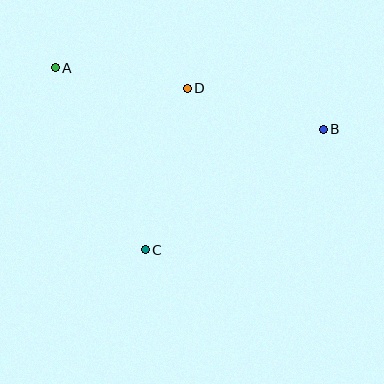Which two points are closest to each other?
Points A and D are closest to each other.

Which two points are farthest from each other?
Points A and B are farthest from each other.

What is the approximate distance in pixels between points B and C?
The distance between B and C is approximately 215 pixels.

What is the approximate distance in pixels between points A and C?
The distance between A and C is approximately 203 pixels.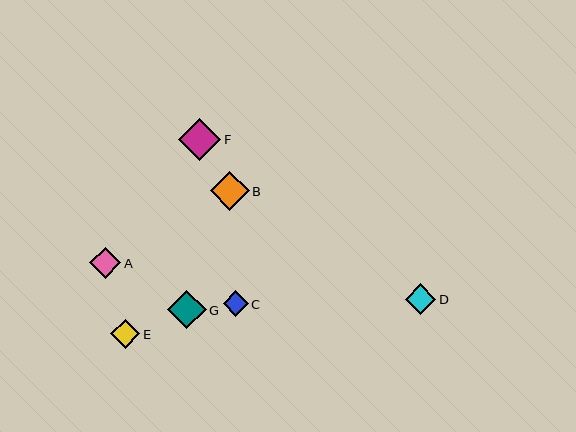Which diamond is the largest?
Diamond F is the largest with a size of approximately 42 pixels.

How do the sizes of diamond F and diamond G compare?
Diamond F and diamond G are approximately the same size.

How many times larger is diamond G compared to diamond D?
Diamond G is approximately 1.3 times the size of diamond D.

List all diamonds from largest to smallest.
From largest to smallest: F, B, G, A, D, E, C.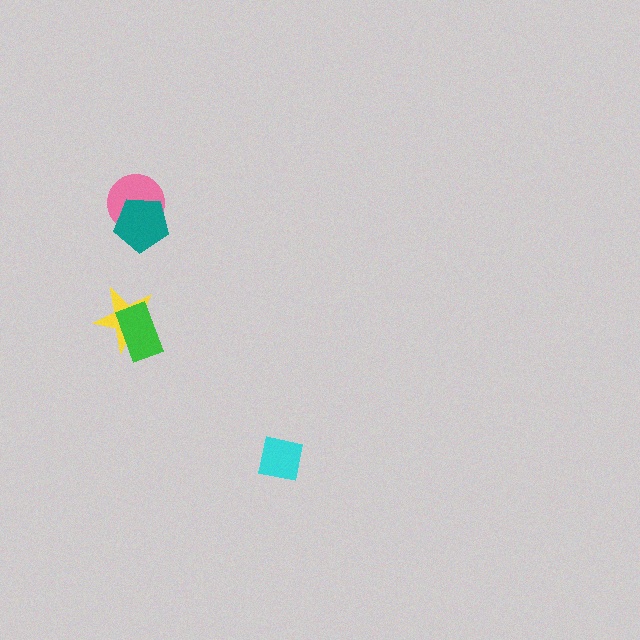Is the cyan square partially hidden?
No, no other shape covers it.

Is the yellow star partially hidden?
Yes, it is partially covered by another shape.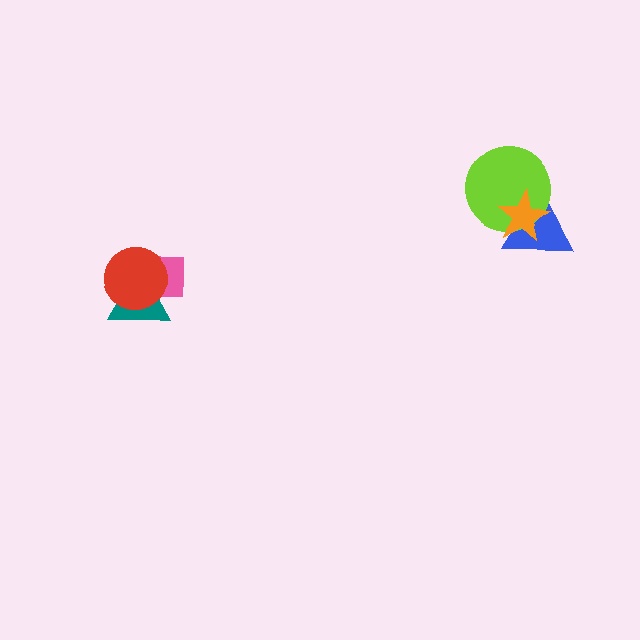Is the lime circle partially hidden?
Yes, it is partially covered by another shape.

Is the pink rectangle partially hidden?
Yes, it is partially covered by another shape.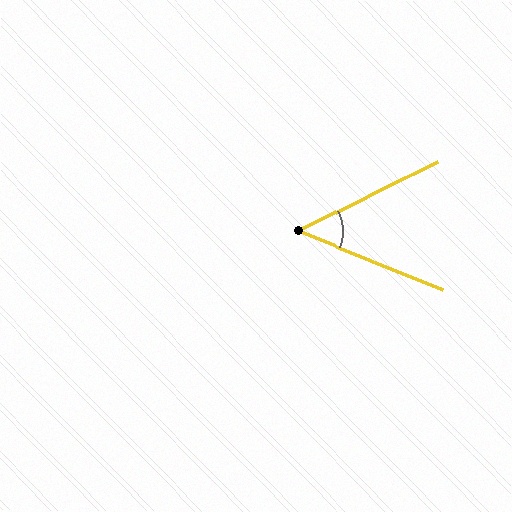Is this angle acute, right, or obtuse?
It is acute.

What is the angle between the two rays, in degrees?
Approximately 49 degrees.